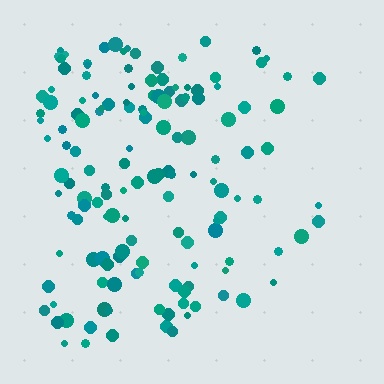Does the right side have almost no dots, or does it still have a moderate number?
Still a moderate number, just noticeably fewer than the left.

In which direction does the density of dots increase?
From right to left, with the left side densest.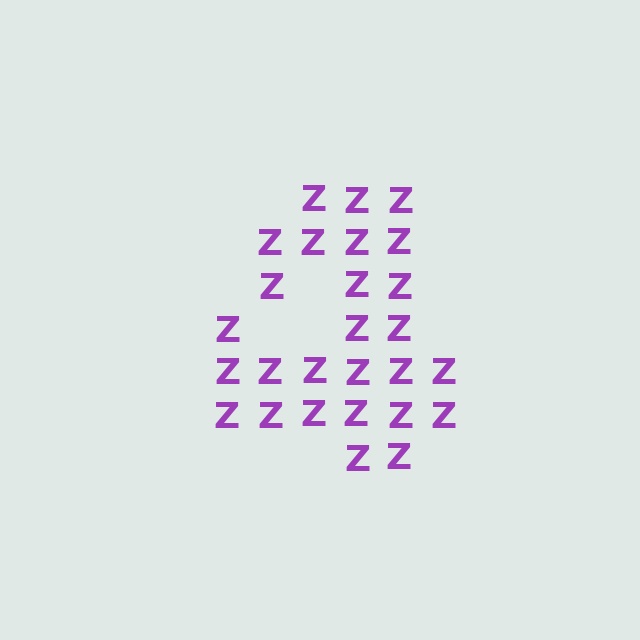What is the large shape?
The large shape is the digit 4.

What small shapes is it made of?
It is made of small letter Z's.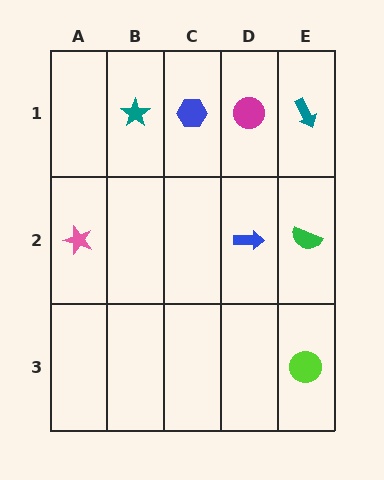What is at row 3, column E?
A lime circle.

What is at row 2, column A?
A pink star.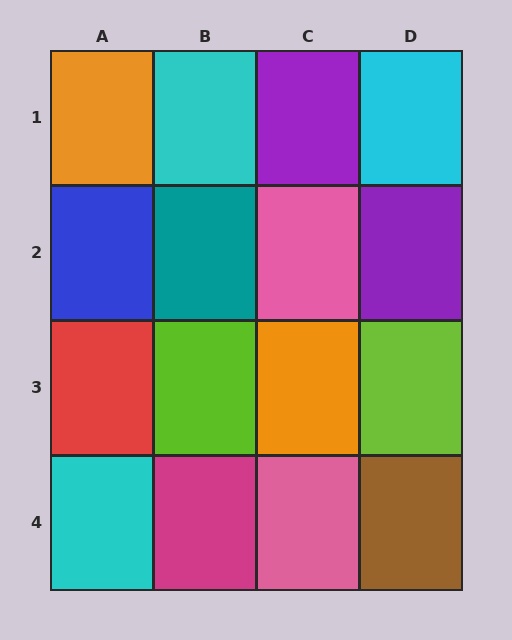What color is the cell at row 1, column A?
Orange.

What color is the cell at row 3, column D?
Lime.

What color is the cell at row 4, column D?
Brown.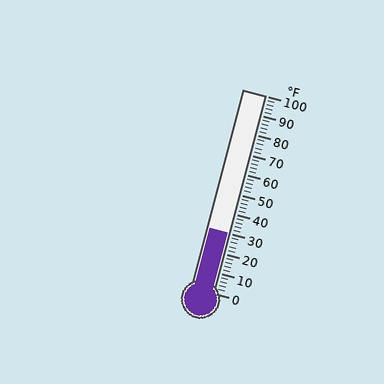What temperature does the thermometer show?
The thermometer shows approximately 30°F.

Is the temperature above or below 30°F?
The temperature is at 30°F.